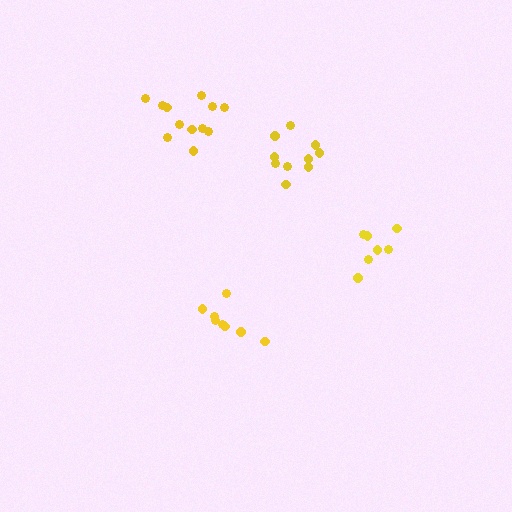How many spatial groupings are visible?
There are 4 spatial groupings.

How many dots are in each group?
Group 1: 10 dots, Group 2: 12 dots, Group 3: 8 dots, Group 4: 7 dots (37 total).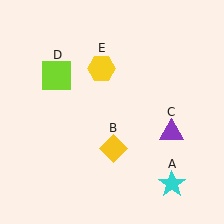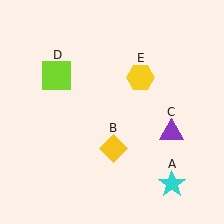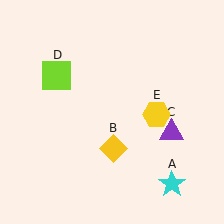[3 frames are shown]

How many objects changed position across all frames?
1 object changed position: yellow hexagon (object E).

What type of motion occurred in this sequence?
The yellow hexagon (object E) rotated clockwise around the center of the scene.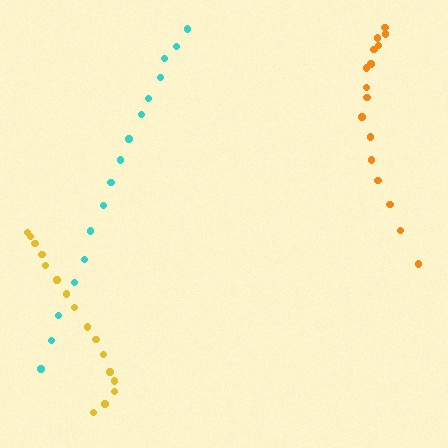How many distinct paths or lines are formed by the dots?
There are 3 distinct paths.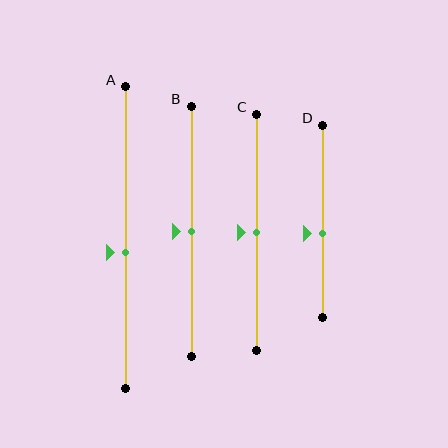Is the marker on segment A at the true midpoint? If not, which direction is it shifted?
No, the marker on segment A is shifted downward by about 5% of the segment length.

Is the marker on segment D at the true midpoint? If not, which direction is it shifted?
No, the marker on segment D is shifted downward by about 6% of the segment length.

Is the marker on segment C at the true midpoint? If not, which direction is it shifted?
Yes, the marker on segment C is at the true midpoint.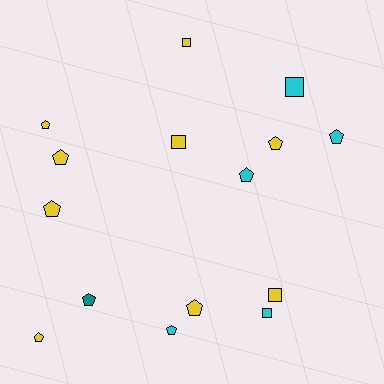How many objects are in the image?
There are 15 objects.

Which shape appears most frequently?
Pentagon, with 10 objects.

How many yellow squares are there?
There are 3 yellow squares.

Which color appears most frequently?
Yellow, with 9 objects.